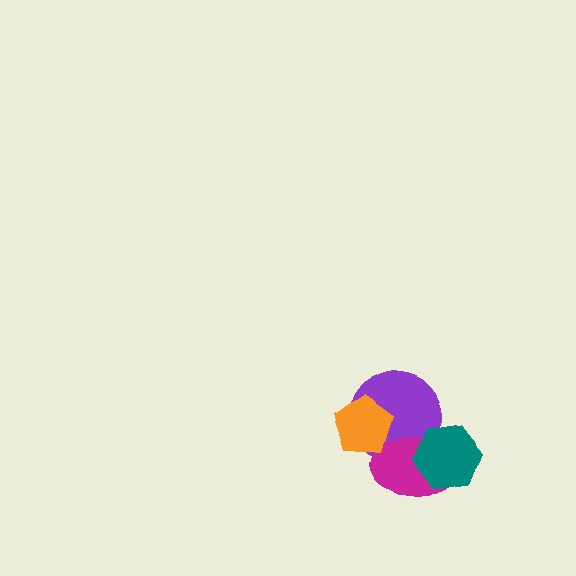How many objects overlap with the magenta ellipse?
3 objects overlap with the magenta ellipse.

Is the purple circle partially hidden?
Yes, it is partially covered by another shape.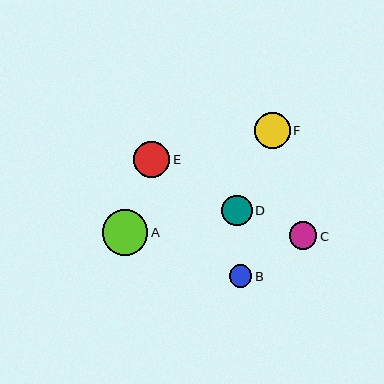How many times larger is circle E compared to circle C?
Circle E is approximately 1.3 times the size of circle C.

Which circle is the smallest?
Circle B is the smallest with a size of approximately 22 pixels.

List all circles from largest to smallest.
From largest to smallest: A, E, F, D, C, B.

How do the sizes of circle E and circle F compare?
Circle E and circle F are approximately the same size.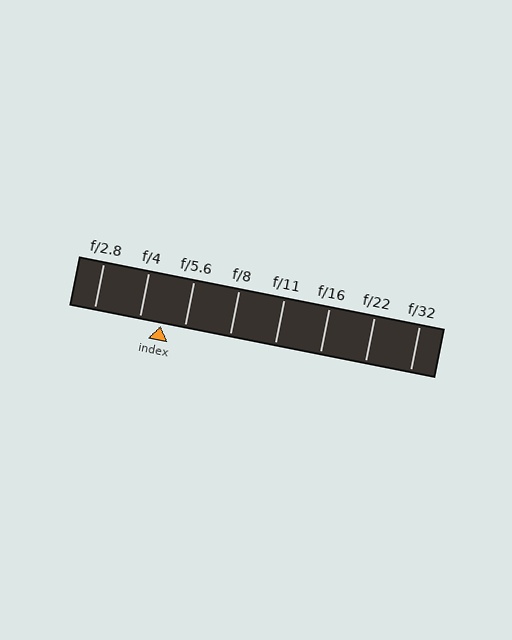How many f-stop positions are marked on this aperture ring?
There are 8 f-stop positions marked.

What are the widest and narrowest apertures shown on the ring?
The widest aperture shown is f/2.8 and the narrowest is f/32.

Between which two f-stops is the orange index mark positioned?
The index mark is between f/4 and f/5.6.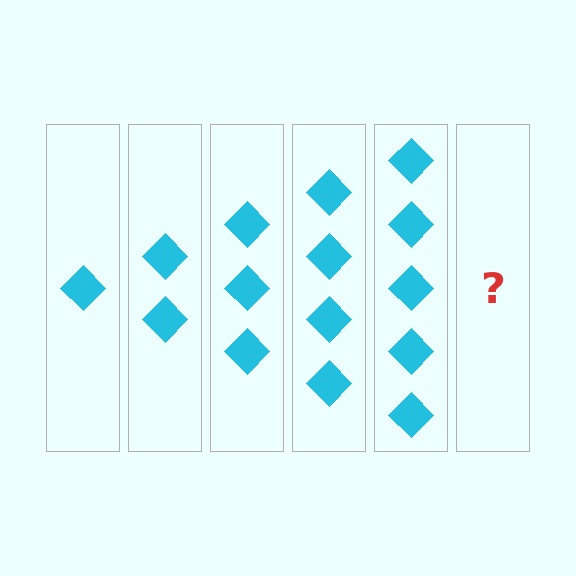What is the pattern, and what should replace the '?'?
The pattern is that each step adds one more diamond. The '?' should be 6 diamonds.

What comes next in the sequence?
The next element should be 6 diamonds.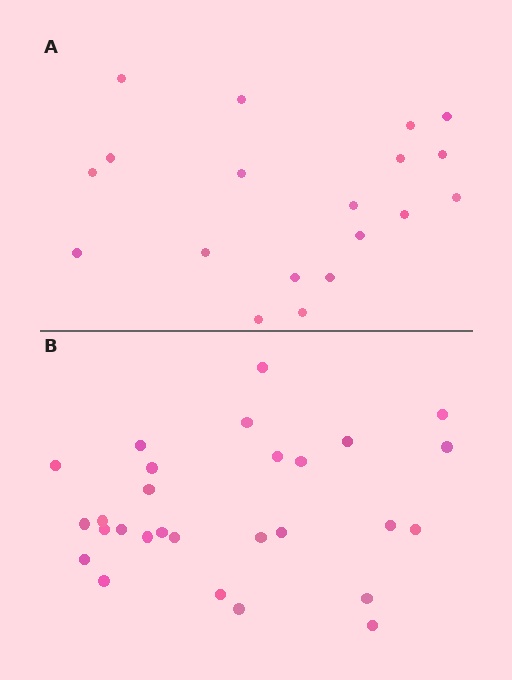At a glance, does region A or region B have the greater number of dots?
Region B (the bottom region) has more dots.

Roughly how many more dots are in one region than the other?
Region B has roughly 8 or so more dots than region A.